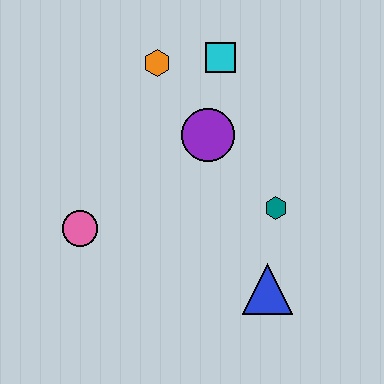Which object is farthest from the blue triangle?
The orange hexagon is farthest from the blue triangle.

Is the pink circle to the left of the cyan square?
Yes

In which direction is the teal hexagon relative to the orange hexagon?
The teal hexagon is below the orange hexagon.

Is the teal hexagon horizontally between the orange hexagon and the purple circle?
No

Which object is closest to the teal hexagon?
The blue triangle is closest to the teal hexagon.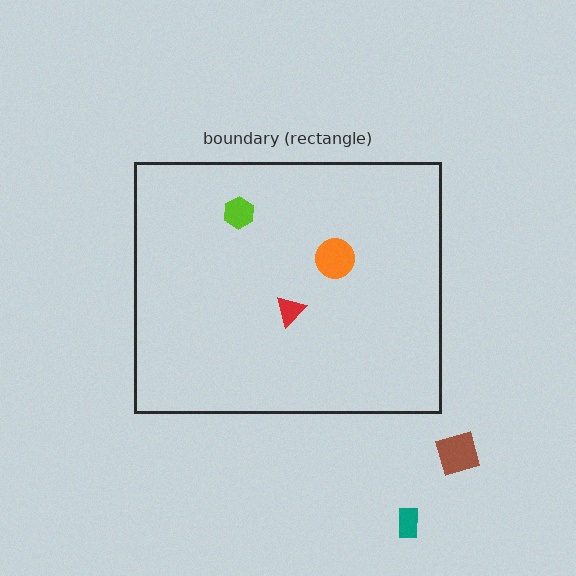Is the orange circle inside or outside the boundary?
Inside.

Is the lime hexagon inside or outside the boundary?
Inside.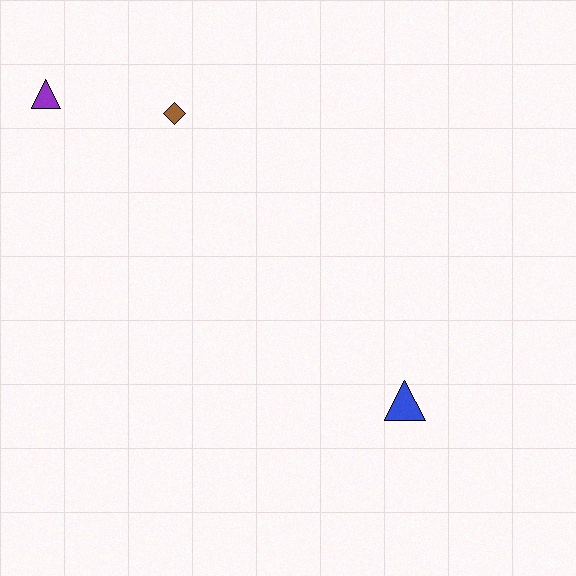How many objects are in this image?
There are 3 objects.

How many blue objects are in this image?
There is 1 blue object.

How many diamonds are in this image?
There is 1 diamond.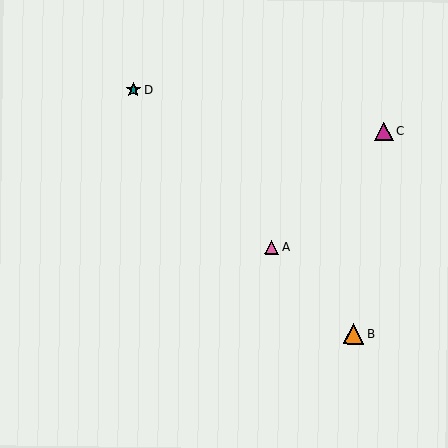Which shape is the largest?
The orange triangle (labeled B) is the largest.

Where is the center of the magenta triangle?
The center of the magenta triangle is at (384, 131).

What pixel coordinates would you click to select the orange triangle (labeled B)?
Click at (353, 334) to select the orange triangle B.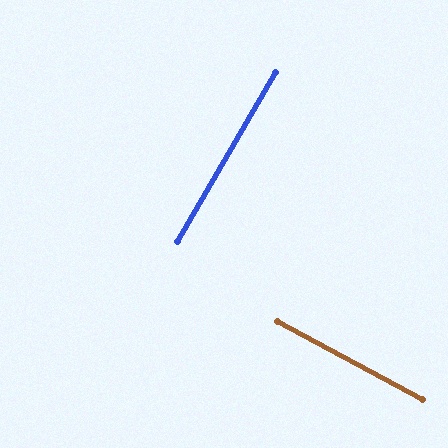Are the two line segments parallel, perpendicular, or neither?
Perpendicular — they meet at approximately 88°.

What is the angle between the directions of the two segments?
Approximately 88 degrees.